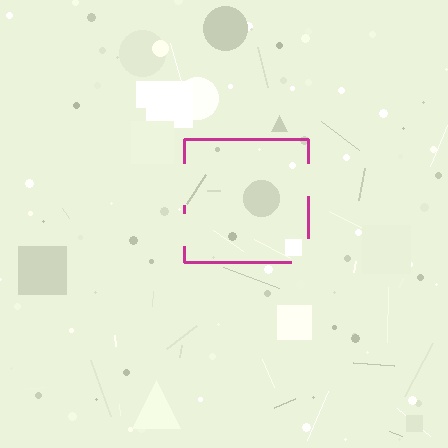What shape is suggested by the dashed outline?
The dashed outline suggests a square.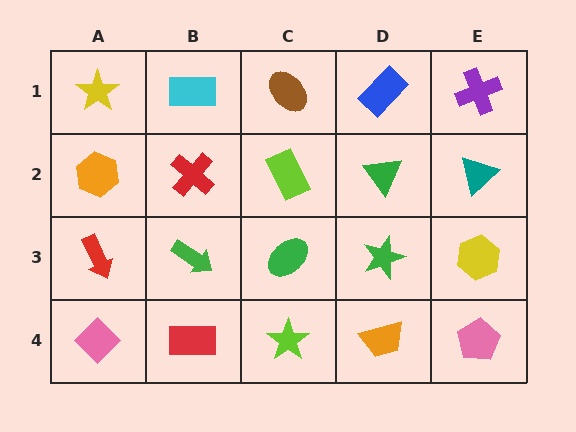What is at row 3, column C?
A green ellipse.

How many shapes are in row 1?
5 shapes.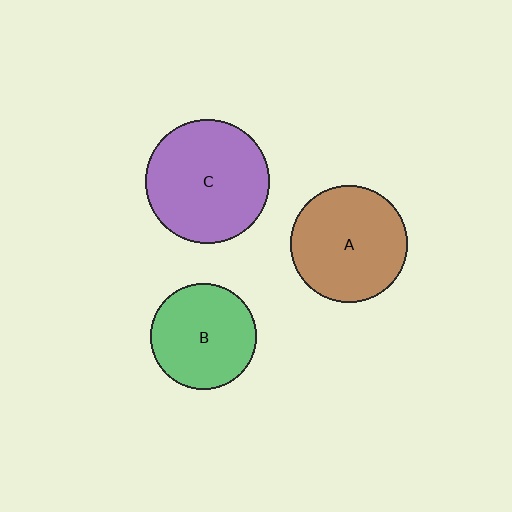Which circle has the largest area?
Circle C (purple).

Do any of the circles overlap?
No, none of the circles overlap.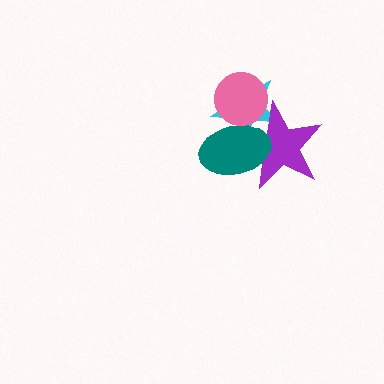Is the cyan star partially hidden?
Yes, it is partially covered by another shape.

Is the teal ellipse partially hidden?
Yes, it is partially covered by another shape.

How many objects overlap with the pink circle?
3 objects overlap with the pink circle.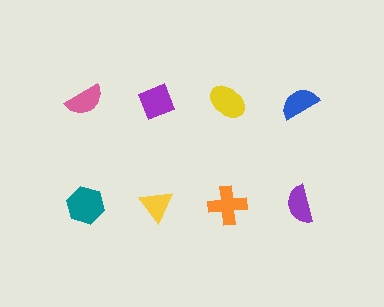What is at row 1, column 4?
A blue semicircle.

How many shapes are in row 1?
4 shapes.